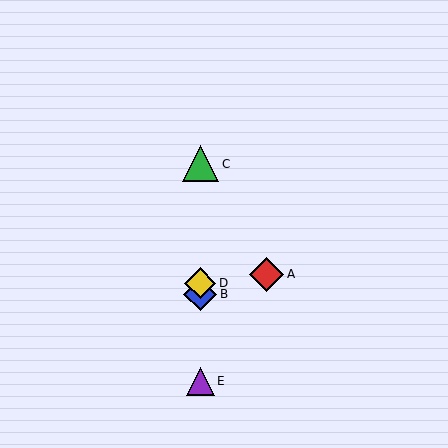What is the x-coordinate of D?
Object D is at x≈200.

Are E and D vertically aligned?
Yes, both are at x≈200.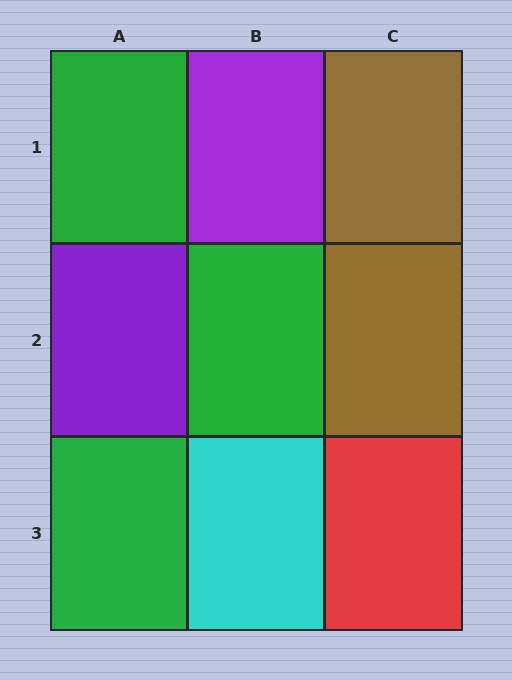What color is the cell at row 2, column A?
Purple.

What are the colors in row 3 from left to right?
Green, cyan, red.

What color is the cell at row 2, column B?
Green.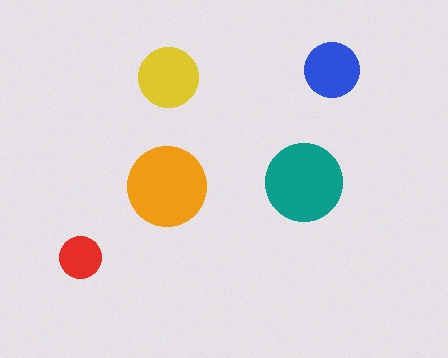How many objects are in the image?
There are 5 objects in the image.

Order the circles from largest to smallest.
the orange one, the teal one, the yellow one, the blue one, the red one.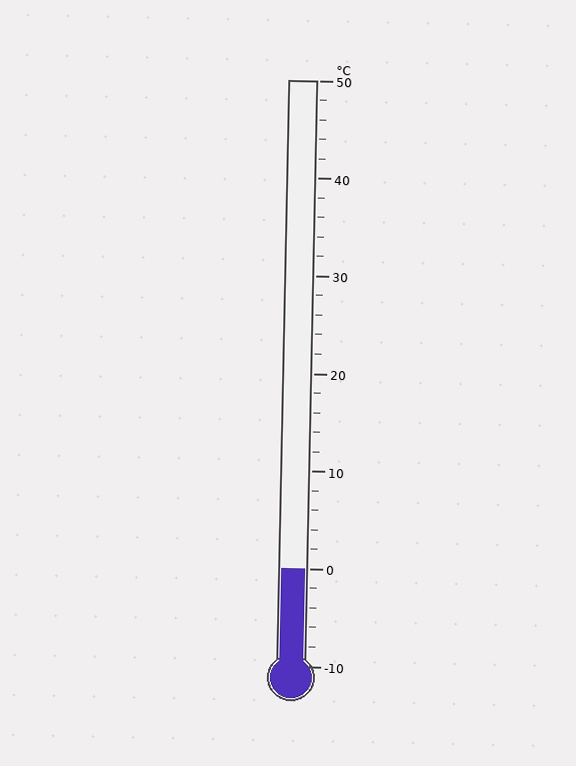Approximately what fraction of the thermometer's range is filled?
The thermometer is filled to approximately 15% of its range.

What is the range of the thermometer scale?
The thermometer scale ranges from -10°C to 50°C.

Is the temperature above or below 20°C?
The temperature is below 20°C.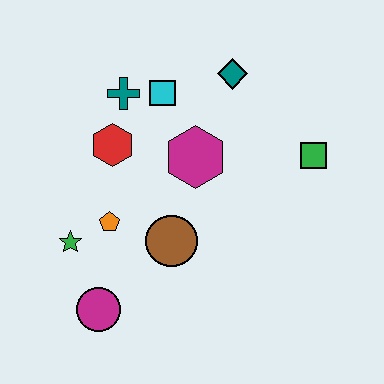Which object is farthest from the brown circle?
The teal diamond is farthest from the brown circle.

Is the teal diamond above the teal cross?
Yes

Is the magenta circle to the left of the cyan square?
Yes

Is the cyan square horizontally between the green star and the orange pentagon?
No